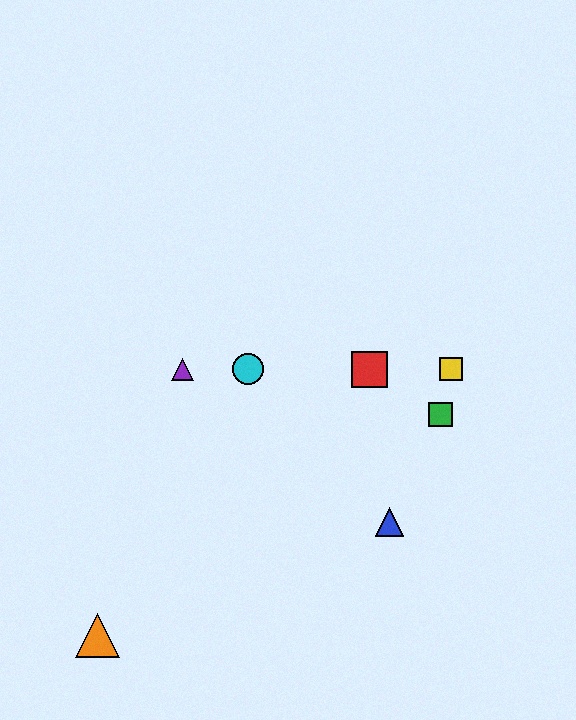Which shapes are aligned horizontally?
The red square, the yellow square, the purple triangle, the cyan circle are aligned horizontally.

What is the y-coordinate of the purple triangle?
The purple triangle is at y≈369.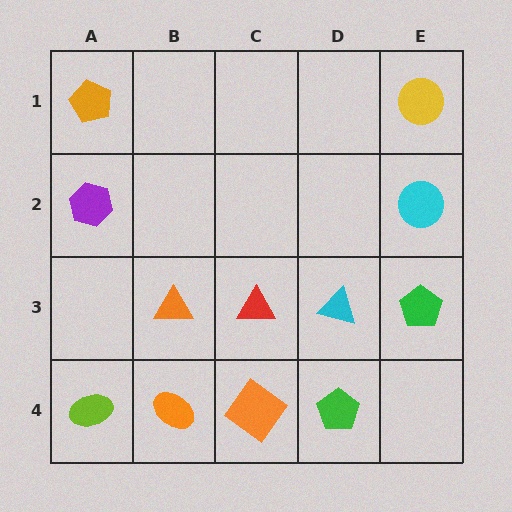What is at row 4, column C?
An orange diamond.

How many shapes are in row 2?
2 shapes.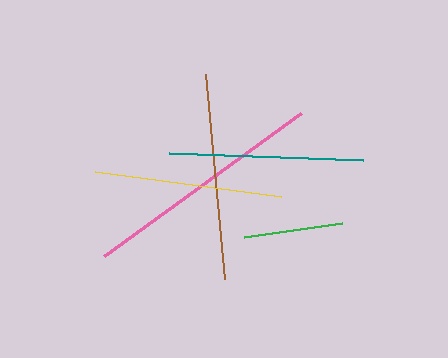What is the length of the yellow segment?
The yellow segment is approximately 187 pixels long.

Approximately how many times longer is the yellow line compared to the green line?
The yellow line is approximately 1.9 times the length of the green line.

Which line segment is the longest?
The pink line is the longest at approximately 243 pixels.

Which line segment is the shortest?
The green line is the shortest at approximately 99 pixels.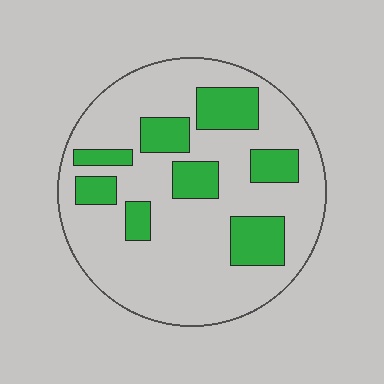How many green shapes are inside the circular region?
8.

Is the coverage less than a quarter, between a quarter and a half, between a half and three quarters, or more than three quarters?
Less than a quarter.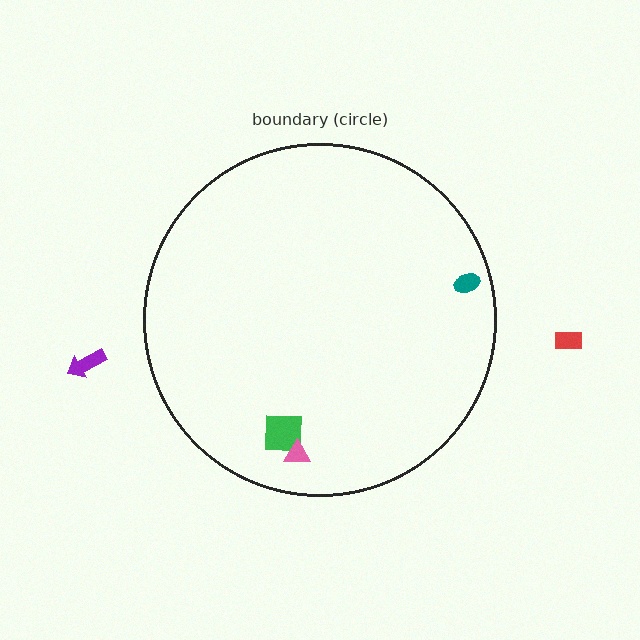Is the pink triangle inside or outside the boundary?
Inside.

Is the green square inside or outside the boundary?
Inside.